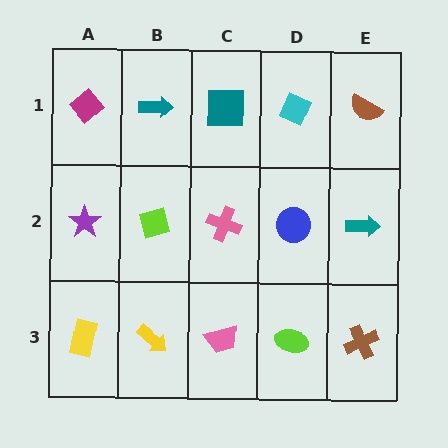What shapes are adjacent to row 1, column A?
A purple star (row 2, column A), a teal arrow (row 1, column B).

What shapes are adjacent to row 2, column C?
A teal square (row 1, column C), a pink trapezoid (row 3, column C), a lime square (row 2, column B), a blue circle (row 2, column D).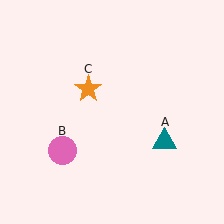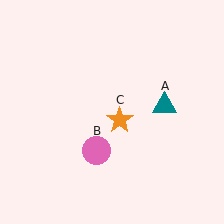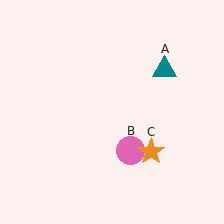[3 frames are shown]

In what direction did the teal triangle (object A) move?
The teal triangle (object A) moved up.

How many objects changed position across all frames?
3 objects changed position: teal triangle (object A), pink circle (object B), orange star (object C).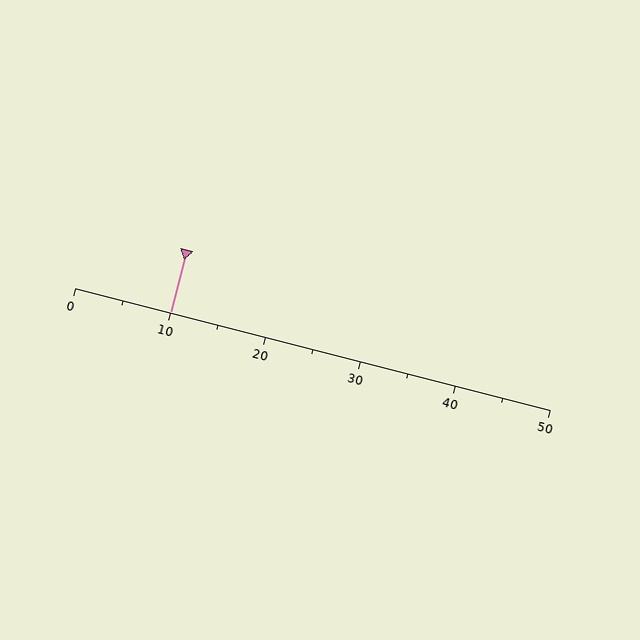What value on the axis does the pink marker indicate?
The marker indicates approximately 10.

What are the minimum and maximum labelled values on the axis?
The axis runs from 0 to 50.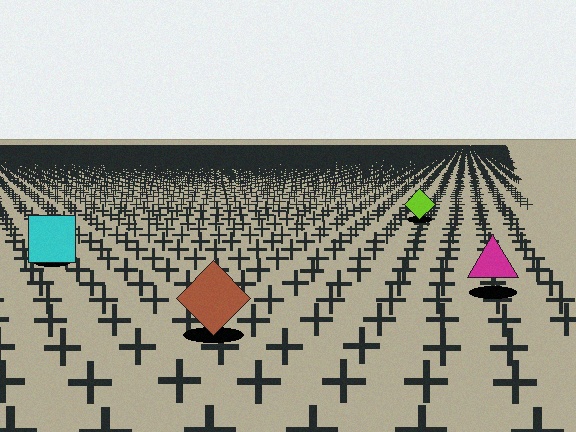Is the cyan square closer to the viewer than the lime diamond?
Yes. The cyan square is closer — you can tell from the texture gradient: the ground texture is coarser near it.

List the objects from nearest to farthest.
From nearest to farthest: the brown diamond, the magenta triangle, the cyan square, the lime diamond.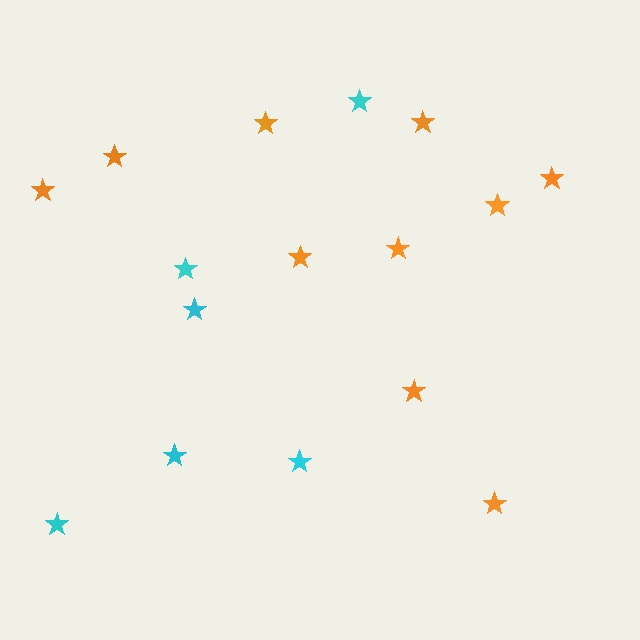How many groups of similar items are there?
There are 2 groups: one group of orange stars (10) and one group of cyan stars (6).